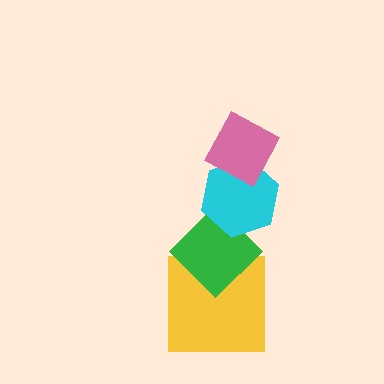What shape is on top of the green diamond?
The cyan hexagon is on top of the green diamond.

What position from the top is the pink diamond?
The pink diamond is 1st from the top.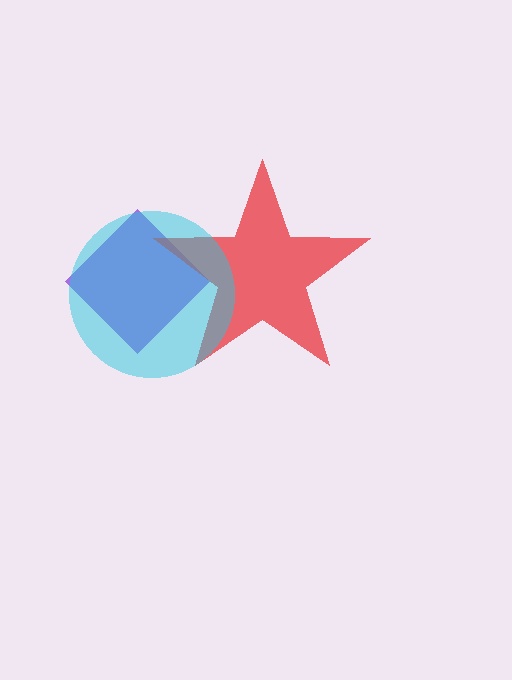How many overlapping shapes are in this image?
There are 3 overlapping shapes in the image.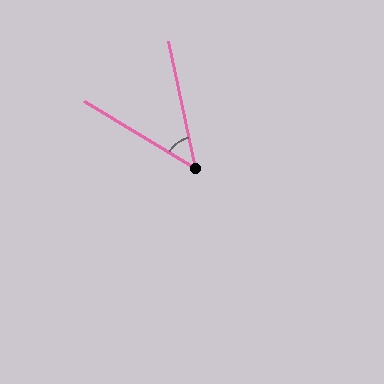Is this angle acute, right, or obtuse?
It is acute.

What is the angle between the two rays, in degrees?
Approximately 47 degrees.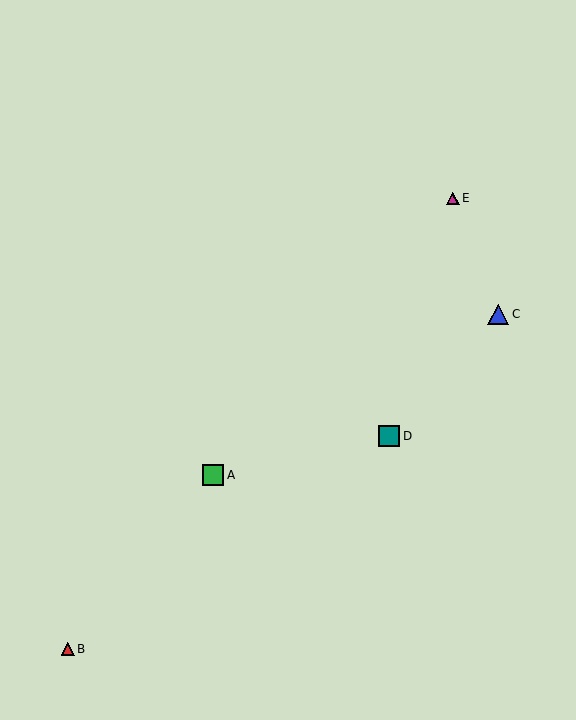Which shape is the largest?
The green square (labeled A) is the largest.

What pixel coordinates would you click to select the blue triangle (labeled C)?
Click at (498, 314) to select the blue triangle C.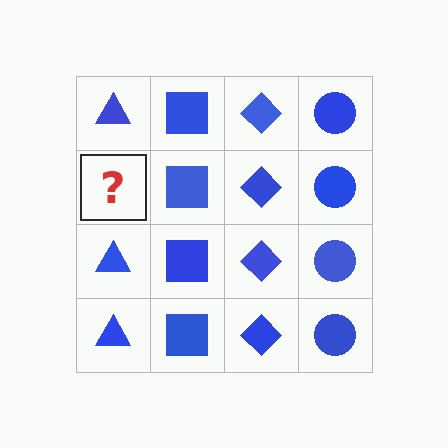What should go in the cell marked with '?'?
The missing cell should contain a blue triangle.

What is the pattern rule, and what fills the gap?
The rule is that each column has a consistent shape. The gap should be filled with a blue triangle.